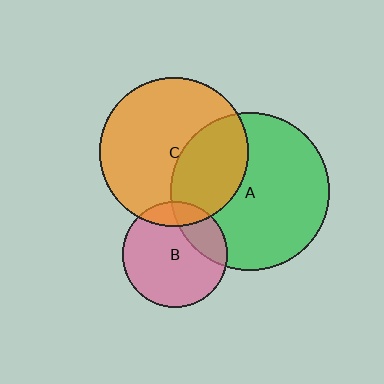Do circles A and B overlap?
Yes.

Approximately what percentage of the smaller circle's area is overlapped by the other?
Approximately 25%.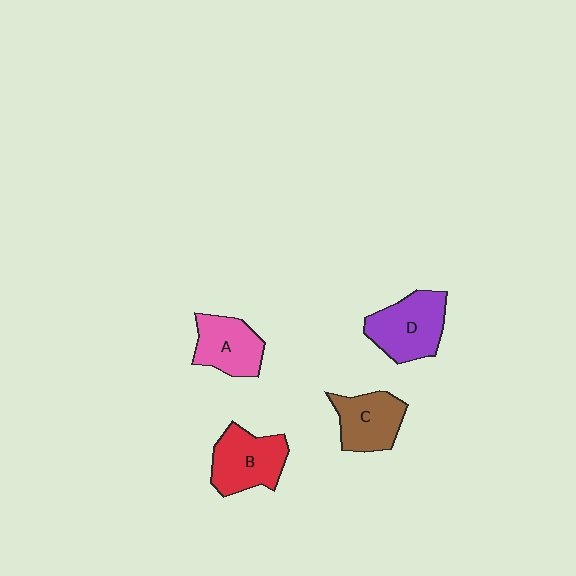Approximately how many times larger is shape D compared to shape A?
Approximately 1.2 times.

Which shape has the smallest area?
Shape A (pink).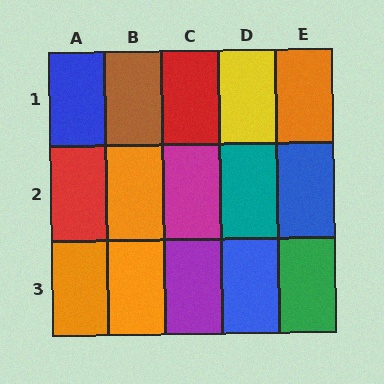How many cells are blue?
3 cells are blue.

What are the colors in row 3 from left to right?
Orange, orange, purple, blue, green.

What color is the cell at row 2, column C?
Magenta.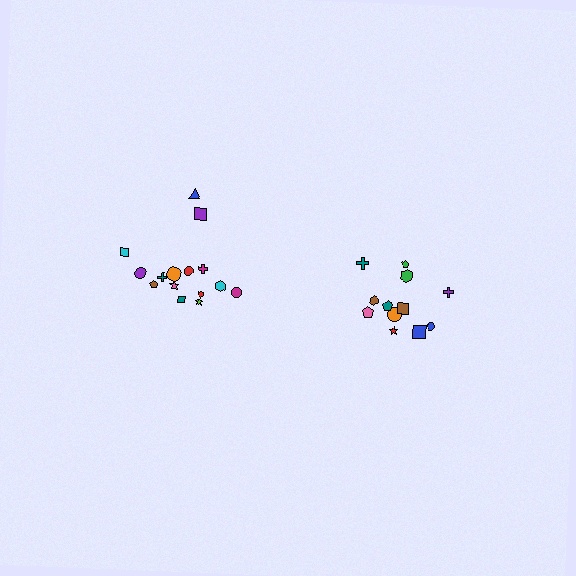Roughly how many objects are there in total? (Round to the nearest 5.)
Roughly 25 objects in total.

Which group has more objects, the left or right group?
The left group.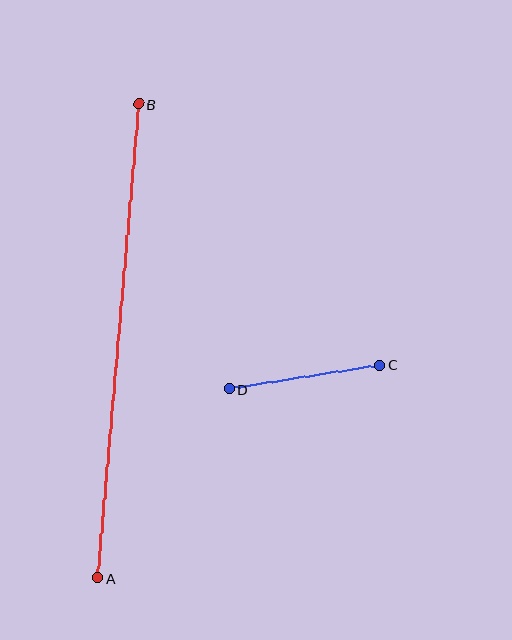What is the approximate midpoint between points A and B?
The midpoint is at approximately (118, 341) pixels.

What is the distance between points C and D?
The distance is approximately 152 pixels.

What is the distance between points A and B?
The distance is approximately 476 pixels.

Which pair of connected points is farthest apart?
Points A and B are farthest apart.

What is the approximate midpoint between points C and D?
The midpoint is at approximately (304, 377) pixels.